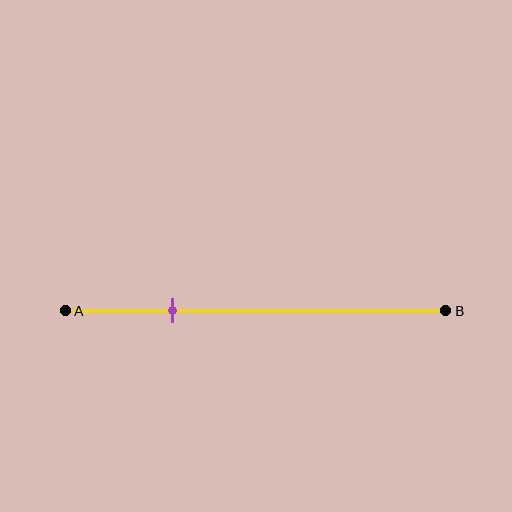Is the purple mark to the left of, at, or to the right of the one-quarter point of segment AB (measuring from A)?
The purple mark is to the right of the one-quarter point of segment AB.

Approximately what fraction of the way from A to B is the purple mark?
The purple mark is approximately 30% of the way from A to B.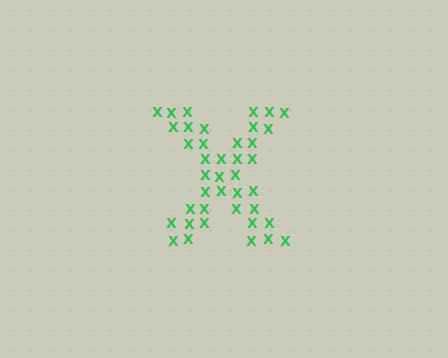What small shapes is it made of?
It is made of small letter X's.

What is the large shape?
The large shape is the letter X.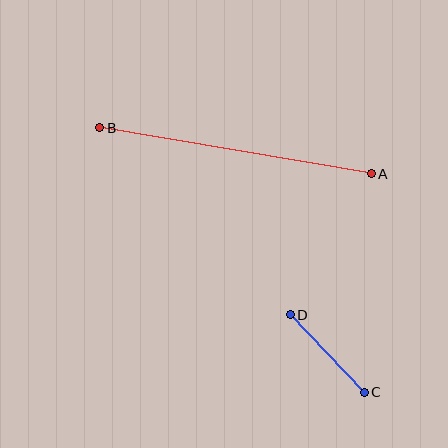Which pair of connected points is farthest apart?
Points A and B are farthest apart.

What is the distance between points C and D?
The distance is approximately 107 pixels.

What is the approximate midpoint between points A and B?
The midpoint is at approximately (235, 151) pixels.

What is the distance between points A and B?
The distance is approximately 276 pixels.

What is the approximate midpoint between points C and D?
The midpoint is at approximately (327, 354) pixels.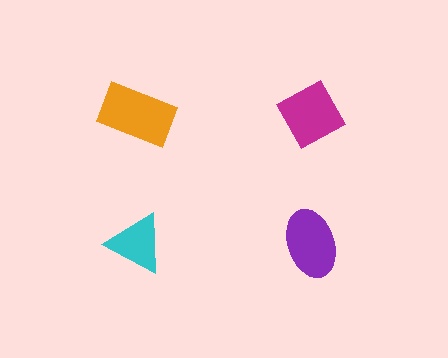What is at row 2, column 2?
A purple ellipse.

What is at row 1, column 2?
A magenta diamond.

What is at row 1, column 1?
An orange rectangle.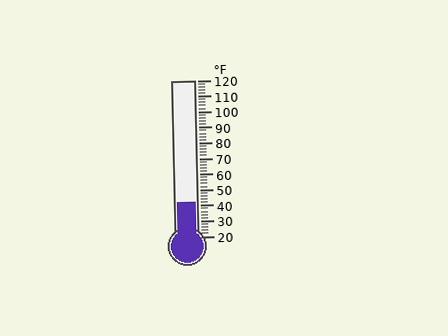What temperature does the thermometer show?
The thermometer shows approximately 42°F.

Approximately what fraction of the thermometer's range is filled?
The thermometer is filled to approximately 20% of its range.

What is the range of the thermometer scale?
The thermometer scale ranges from 20°F to 120°F.